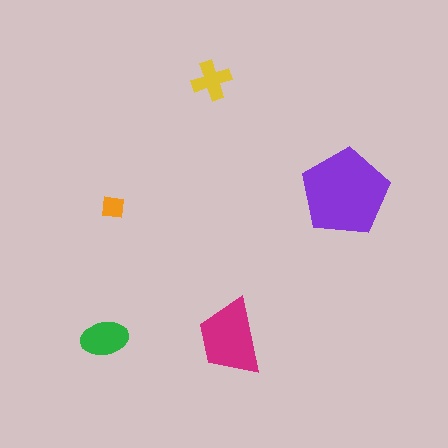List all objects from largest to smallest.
The purple pentagon, the magenta trapezoid, the green ellipse, the yellow cross, the orange square.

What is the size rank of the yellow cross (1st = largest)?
4th.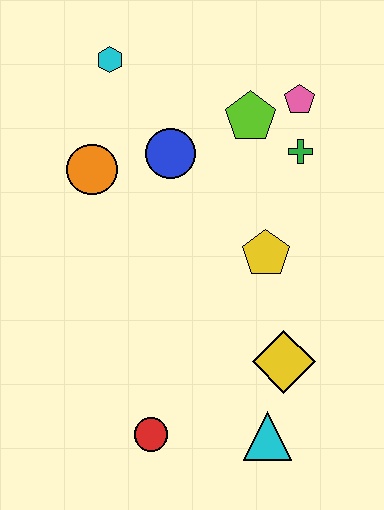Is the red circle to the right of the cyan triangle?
No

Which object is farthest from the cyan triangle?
The cyan hexagon is farthest from the cyan triangle.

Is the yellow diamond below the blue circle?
Yes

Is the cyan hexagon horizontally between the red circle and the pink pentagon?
No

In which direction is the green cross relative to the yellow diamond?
The green cross is above the yellow diamond.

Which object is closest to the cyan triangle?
The yellow diamond is closest to the cyan triangle.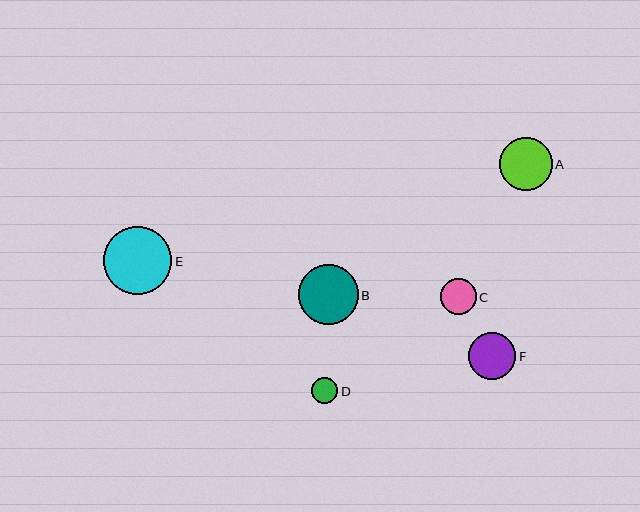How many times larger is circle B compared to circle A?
Circle B is approximately 1.1 times the size of circle A.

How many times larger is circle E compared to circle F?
Circle E is approximately 1.5 times the size of circle F.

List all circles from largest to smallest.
From largest to smallest: E, B, A, F, C, D.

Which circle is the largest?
Circle E is the largest with a size of approximately 68 pixels.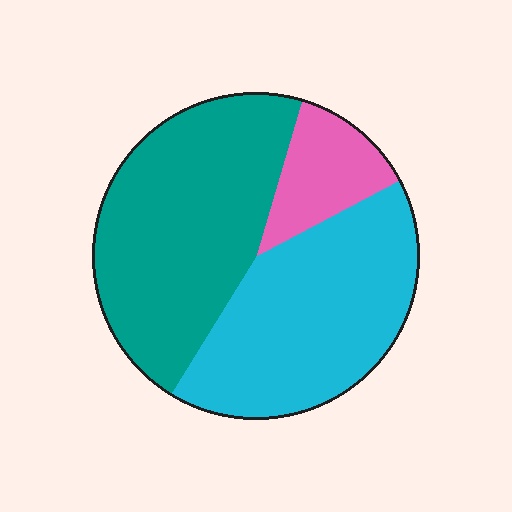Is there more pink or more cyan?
Cyan.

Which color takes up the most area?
Teal, at roughly 45%.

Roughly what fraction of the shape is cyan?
Cyan covers roughly 40% of the shape.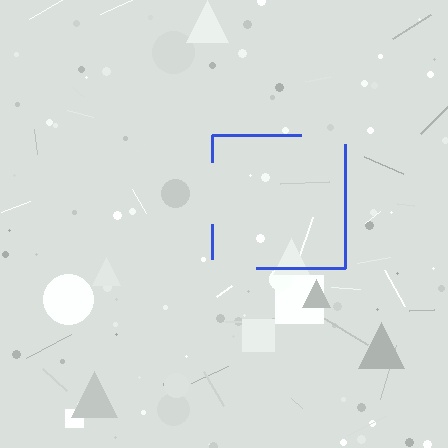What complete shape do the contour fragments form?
The contour fragments form a square.